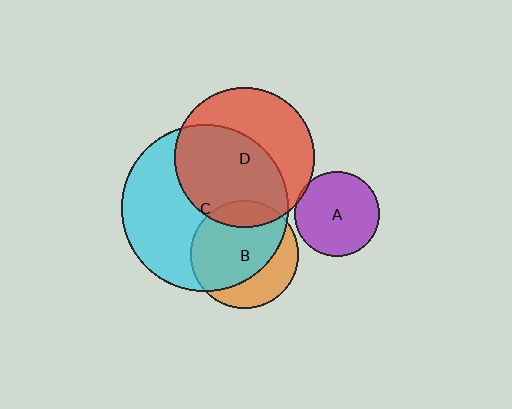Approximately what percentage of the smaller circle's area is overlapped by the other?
Approximately 15%.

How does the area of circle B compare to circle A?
Approximately 1.6 times.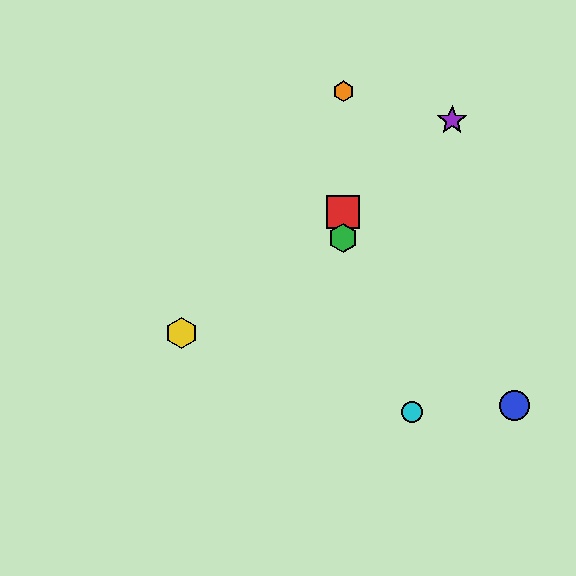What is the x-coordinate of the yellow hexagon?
The yellow hexagon is at x≈182.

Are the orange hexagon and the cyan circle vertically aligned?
No, the orange hexagon is at x≈343 and the cyan circle is at x≈412.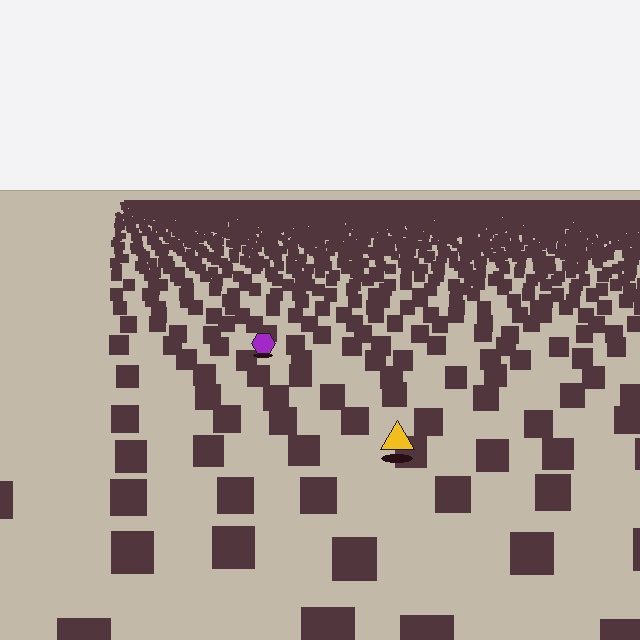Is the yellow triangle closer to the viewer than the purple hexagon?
Yes. The yellow triangle is closer — you can tell from the texture gradient: the ground texture is coarser near it.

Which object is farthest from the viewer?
The purple hexagon is farthest from the viewer. It appears smaller and the ground texture around it is denser.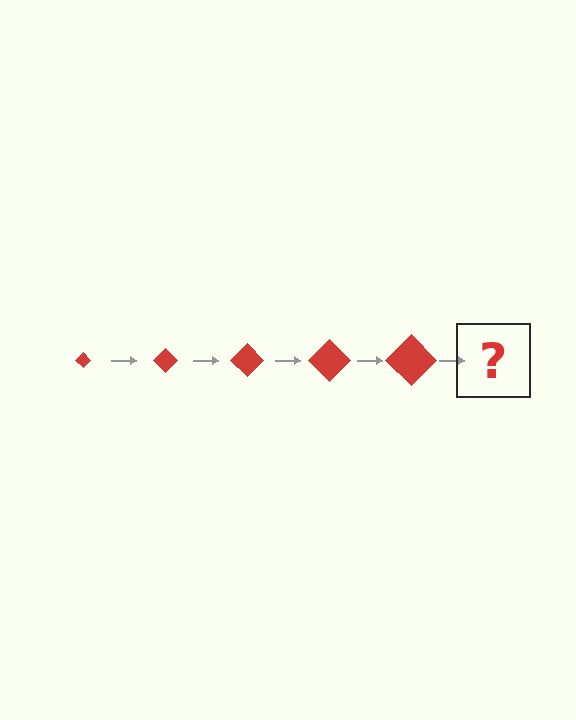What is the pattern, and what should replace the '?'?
The pattern is that the diamond gets progressively larger each step. The '?' should be a red diamond, larger than the previous one.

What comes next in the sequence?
The next element should be a red diamond, larger than the previous one.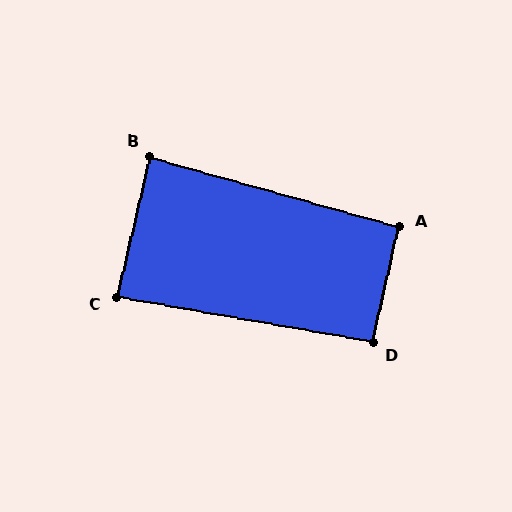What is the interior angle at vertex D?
Approximately 92 degrees (approximately right).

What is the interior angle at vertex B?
Approximately 88 degrees (approximately right).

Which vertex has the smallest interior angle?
C, at approximately 87 degrees.